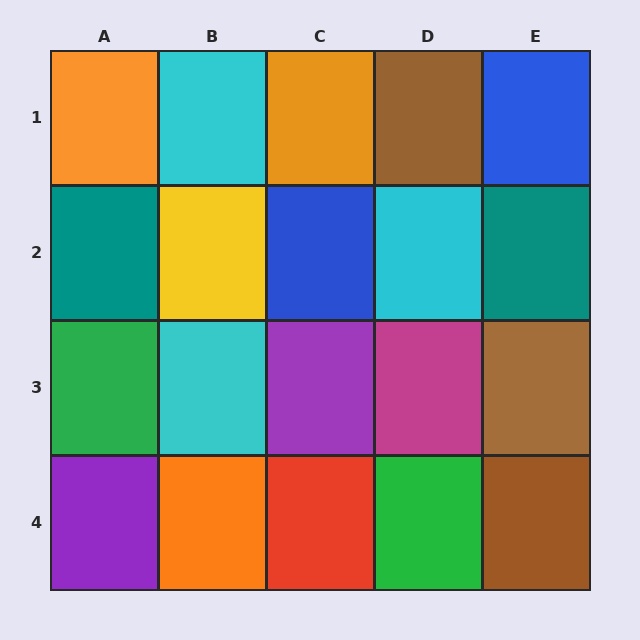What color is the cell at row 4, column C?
Red.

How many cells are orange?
3 cells are orange.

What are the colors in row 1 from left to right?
Orange, cyan, orange, brown, blue.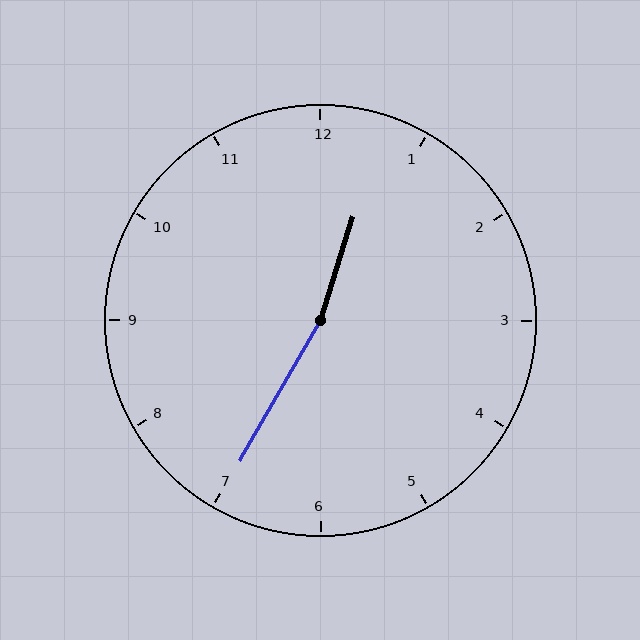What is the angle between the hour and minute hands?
Approximately 168 degrees.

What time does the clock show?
12:35.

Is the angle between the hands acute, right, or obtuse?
It is obtuse.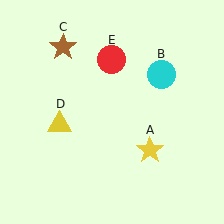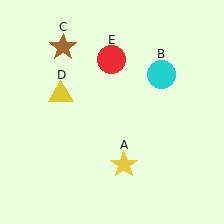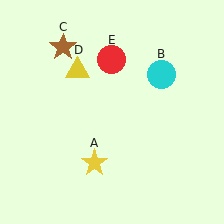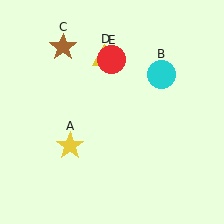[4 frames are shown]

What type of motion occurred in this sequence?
The yellow star (object A), yellow triangle (object D) rotated clockwise around the center of the scene.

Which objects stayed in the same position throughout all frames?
Cyan circle (object B) and brown star (object C) and red circle (object E) remained stationary.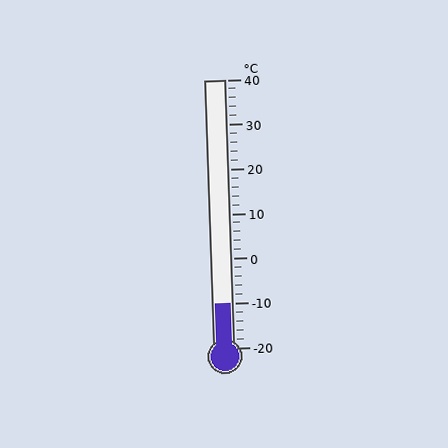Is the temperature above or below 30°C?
The temperature is below 30°C.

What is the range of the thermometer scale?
The thermometer scale ranges from -20°C to 40°C.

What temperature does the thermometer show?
The thermometer shows approximately -10°C.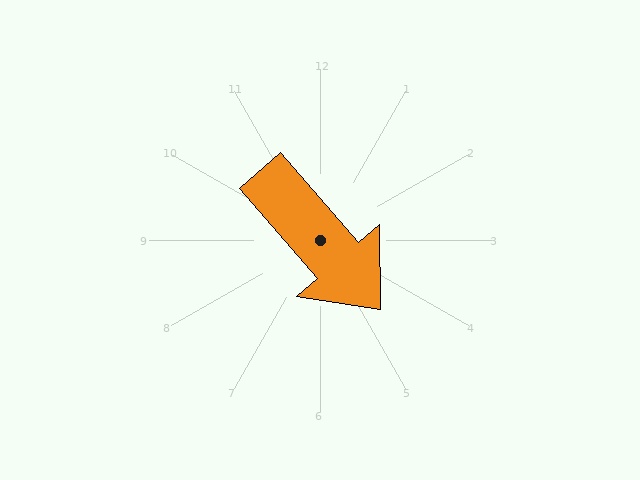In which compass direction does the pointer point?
Southeast.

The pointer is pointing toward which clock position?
Roughly 5 o'clock.